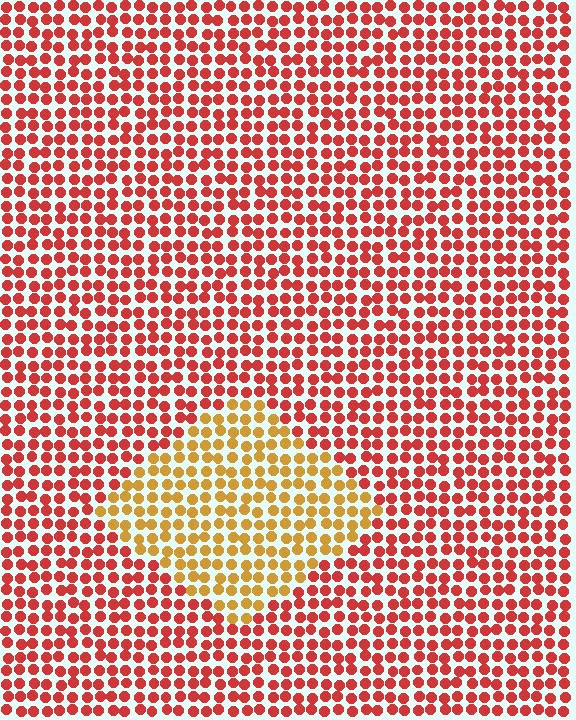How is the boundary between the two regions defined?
The boundary is defined purely by a slight shift in hue (about 41 degrees). Spacing, size, and orientation are identical on both sides.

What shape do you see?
I see a diamond.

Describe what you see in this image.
The image is filled with small red elements in a uniform arrangement. A diamond-shaped region is visible where the elements are tinted to a slightly different hue, forming a subtle color boundary.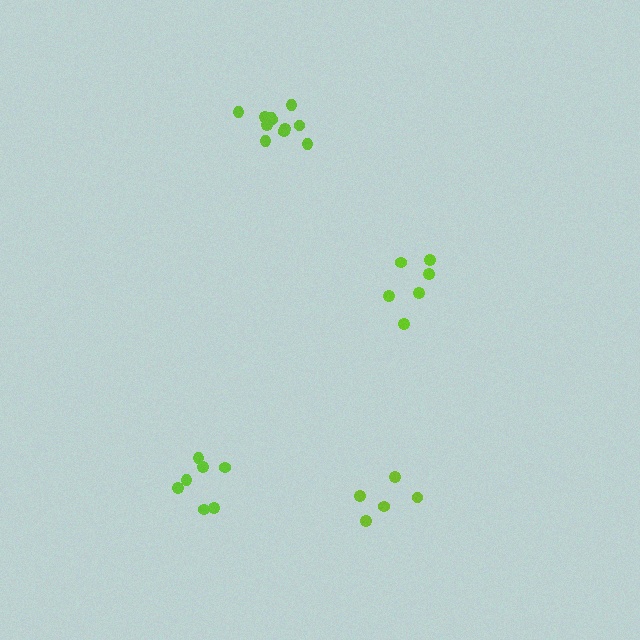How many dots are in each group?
Group 1: 5 dots, Group 2: 6 dots, Group 3: 11 dots, Group 4: 7 dots (29 total).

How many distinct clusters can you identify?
There are 4 distinct clusters.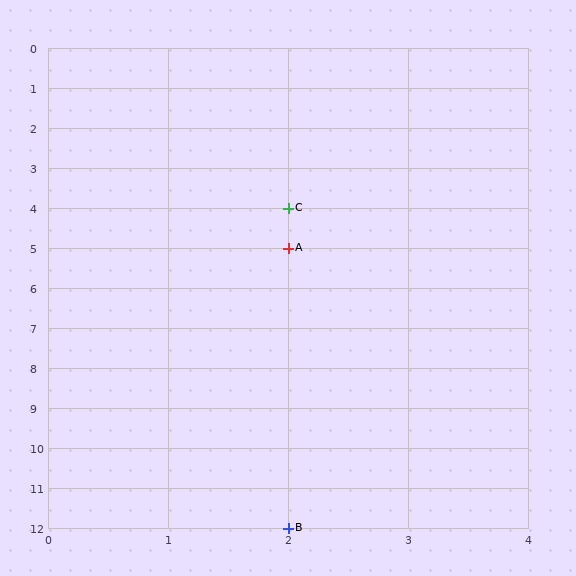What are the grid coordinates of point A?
Point A is at grid coordinates (2, 5).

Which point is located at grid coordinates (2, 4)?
Point C is at (2, 4).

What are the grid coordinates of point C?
Point C is at grid coordinates (2, 4).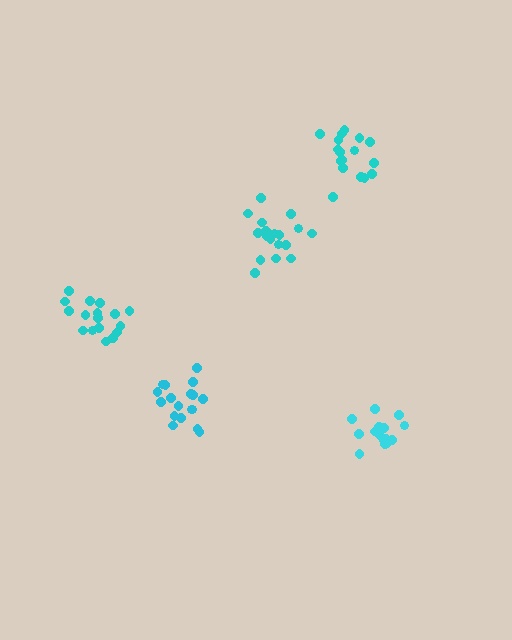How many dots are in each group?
Group 1: 18 dots, Group 2: 18 dots, Group 3: 17 dots, Group 4: 19 dots, Group 5: 15 dots (87 total).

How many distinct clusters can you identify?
There are 5 distinct clusters.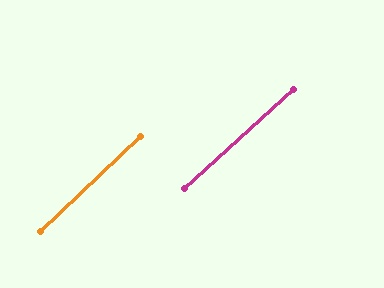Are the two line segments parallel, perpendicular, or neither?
Parallel — their directions differ by only 1.1°.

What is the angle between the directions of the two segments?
Approximately 1 degree.